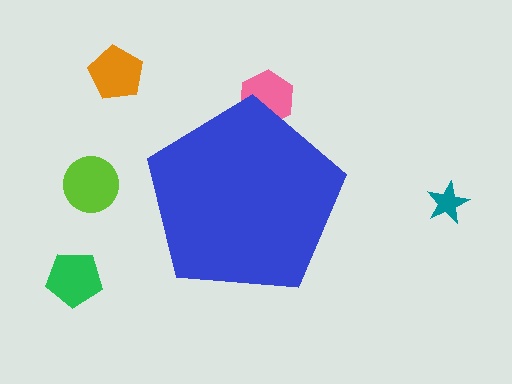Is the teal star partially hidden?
No, the teal star is fully visible.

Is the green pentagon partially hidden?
No, the green pentagon is fully visible.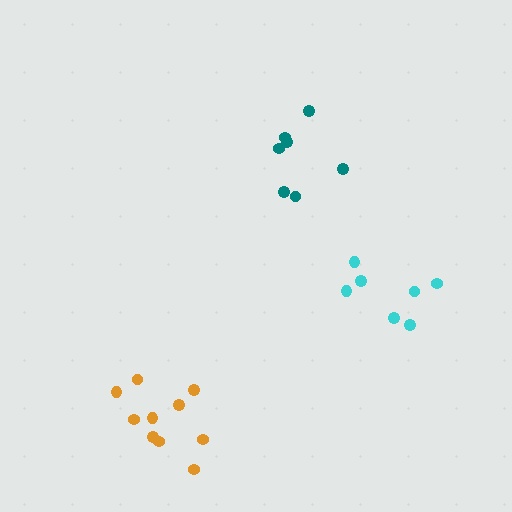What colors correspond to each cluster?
The clusters are colored: teal, orange, cyan.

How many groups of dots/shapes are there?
There are 3 groups.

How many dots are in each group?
Group 1: 7 dots, Group 2: 10 dots, Group 3: 7 dots (24 total).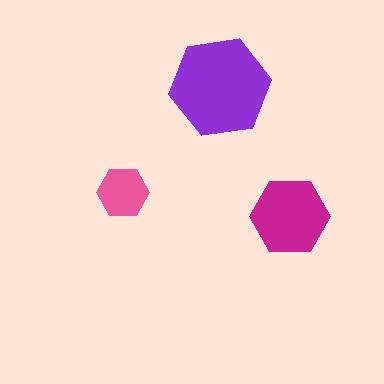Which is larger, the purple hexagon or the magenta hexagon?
The purple one.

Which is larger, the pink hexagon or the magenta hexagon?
The magenta one.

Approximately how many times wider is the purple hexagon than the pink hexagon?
About 2 times wider.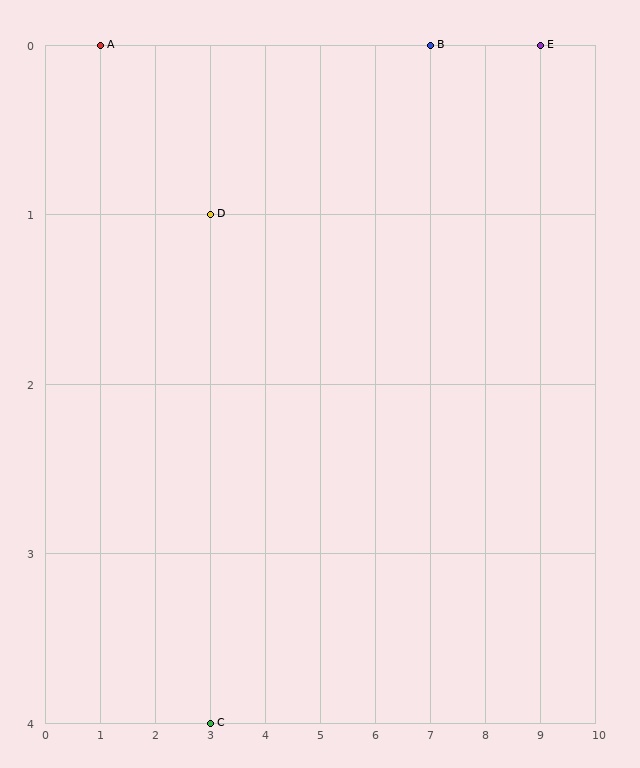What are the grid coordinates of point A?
Point A is at grid coordinates (1, 0).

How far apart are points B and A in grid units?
Points B and A are 6 columns apart.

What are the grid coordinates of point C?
Point C is at grid coordinates (3, 4).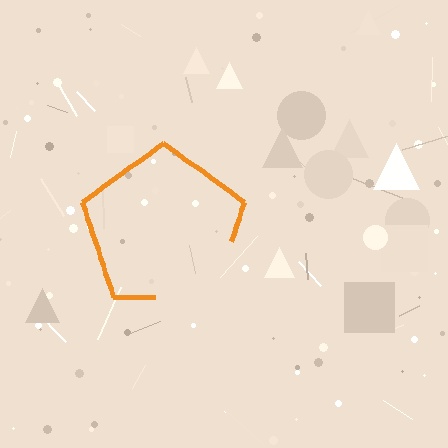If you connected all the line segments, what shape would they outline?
They would outline a pentagon.